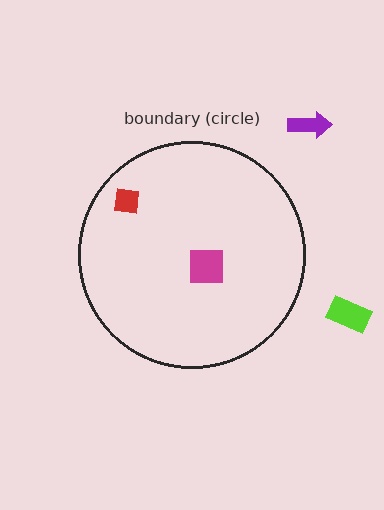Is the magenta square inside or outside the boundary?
Inside.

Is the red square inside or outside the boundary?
Inside.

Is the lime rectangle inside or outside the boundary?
Outside.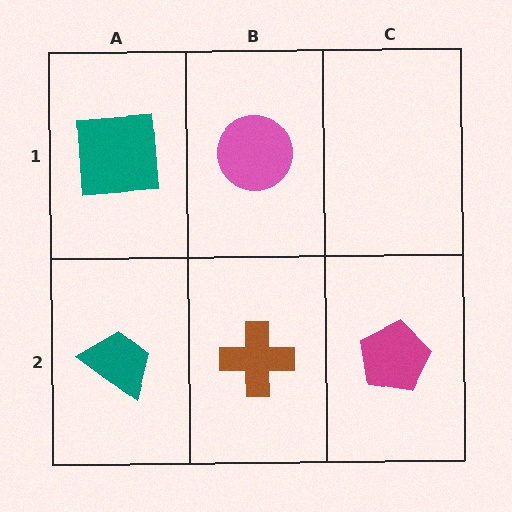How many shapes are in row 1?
2 shapes.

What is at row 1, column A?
A teal square.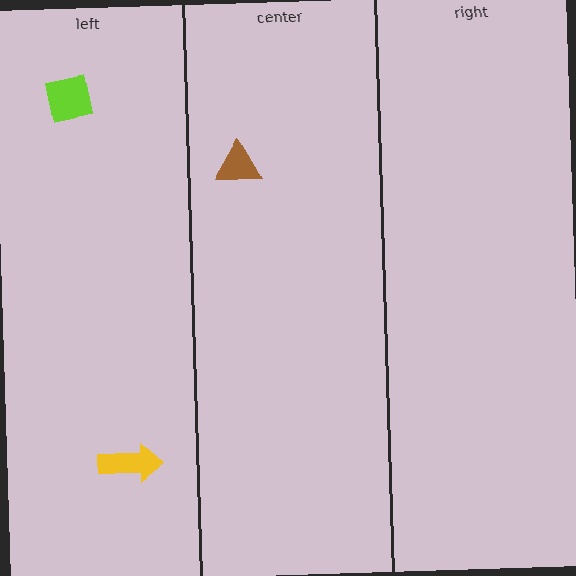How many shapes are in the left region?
2.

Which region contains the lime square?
The left region.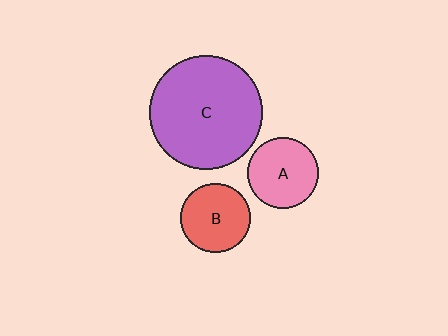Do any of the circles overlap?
No, none of the circles overlap.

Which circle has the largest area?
Circle C (purple).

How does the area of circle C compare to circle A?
Approximately 2.5 times.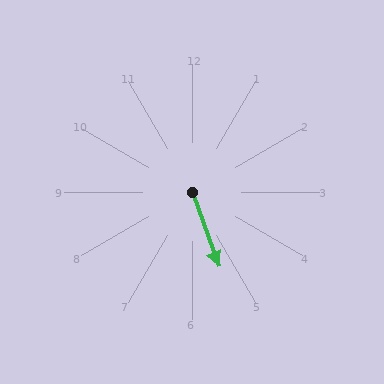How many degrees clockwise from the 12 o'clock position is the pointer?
Approximately 160 degrees.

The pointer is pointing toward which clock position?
Roughly 5 o'clock.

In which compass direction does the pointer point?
South.